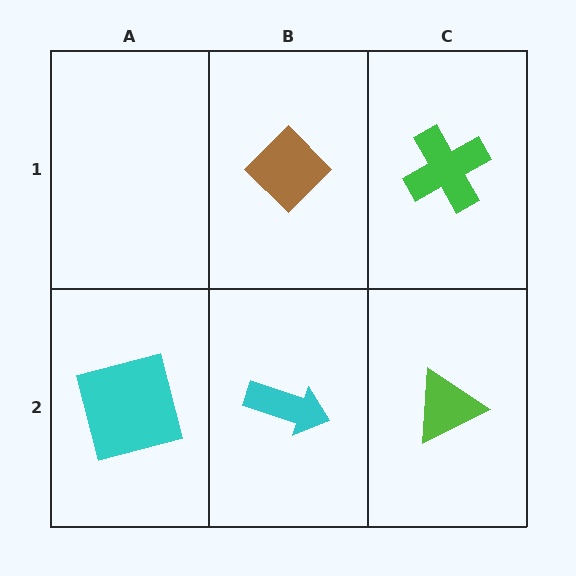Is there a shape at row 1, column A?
No, that cell is empty.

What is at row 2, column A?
A cyan square.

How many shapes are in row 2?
3 shapes.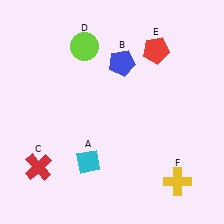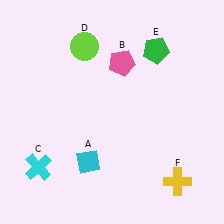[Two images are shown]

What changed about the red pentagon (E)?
In Image 1, E is red. In Image 2, it changed to green.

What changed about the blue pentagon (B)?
In Image 1, B is blue. In Image 2, it changed to pink.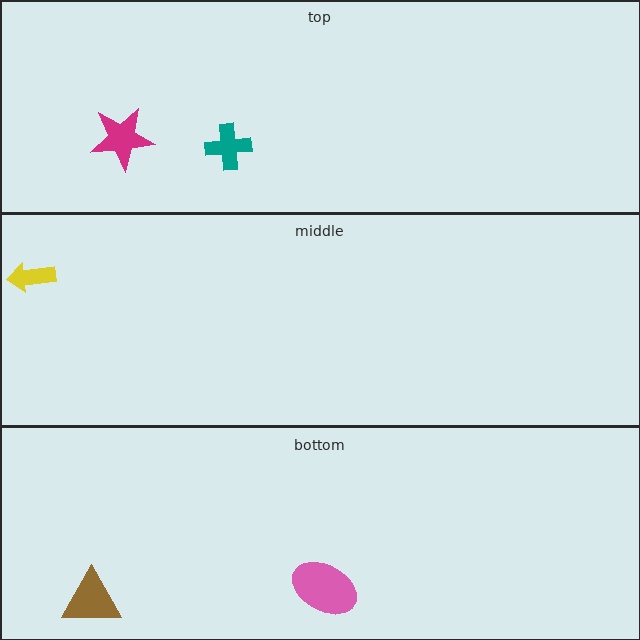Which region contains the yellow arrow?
The middle region.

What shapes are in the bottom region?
The pink ellipse, the brown triangle.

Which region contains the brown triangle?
The bottom region.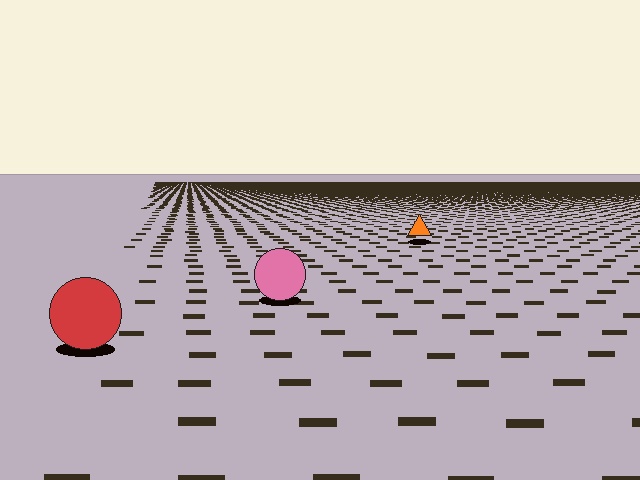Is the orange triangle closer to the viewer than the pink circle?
No. The pink circle is closer — you can tell from the texture gradient: the ground texture is coarser near it.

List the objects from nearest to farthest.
From nearest to farthest: the red circle, the pink circle, the orange triangle.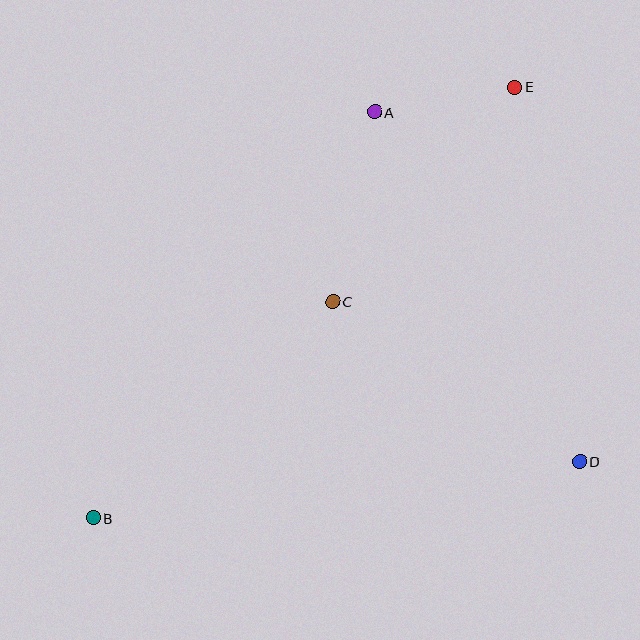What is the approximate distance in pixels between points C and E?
The distance between C and E is approximately 281 pixels.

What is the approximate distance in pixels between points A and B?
The distance between A and B is approximately 494 pixels.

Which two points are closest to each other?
Points A and E are closest to each other.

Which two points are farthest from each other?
Points B and E are farthest from each other.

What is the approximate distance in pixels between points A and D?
The distance between A and D is approximately 405 pixels.